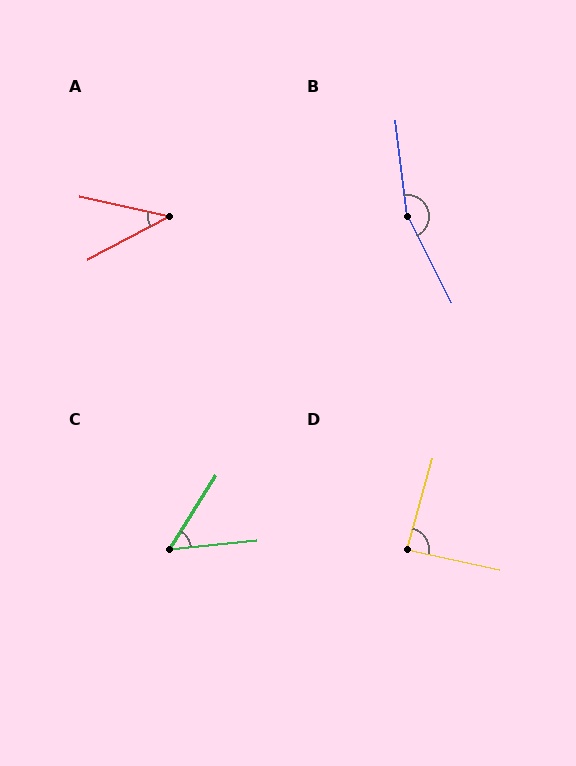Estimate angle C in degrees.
Approximately 52 degrees.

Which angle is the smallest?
A, at approximately 40 degrees.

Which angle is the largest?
B, at approximately 160 degrees.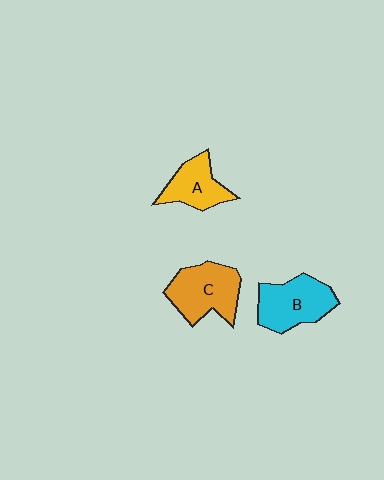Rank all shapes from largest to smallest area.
From largest to smallest: C (orange), B (cyan), A (yellow).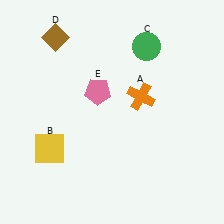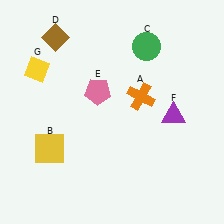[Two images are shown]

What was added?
A purple triangle (F), a yellow diamond (G) were added in Image 2.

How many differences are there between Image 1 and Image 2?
There are 2 differences between the two images.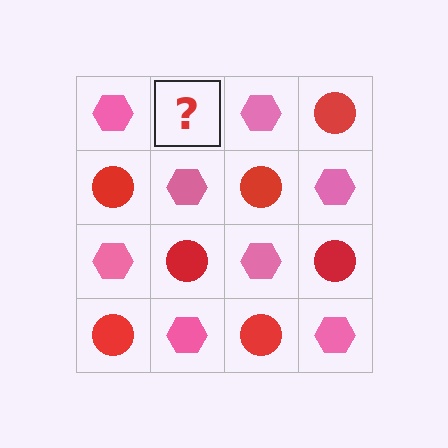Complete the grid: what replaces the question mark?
The question mark should be replaced with a red circle.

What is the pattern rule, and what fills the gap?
The rule is that it alternates pink hexagon and red circle in a checkerboard pattern. The gap should be filled with a red circle.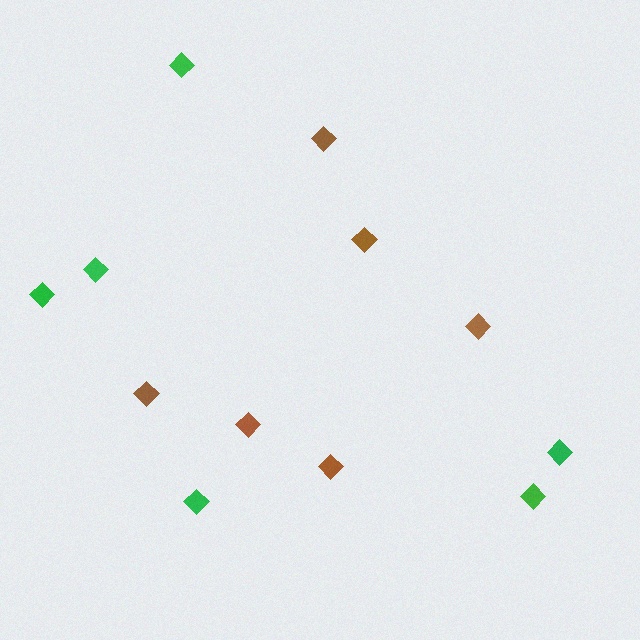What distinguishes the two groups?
There are 2 groups: one group of brown diamonds (6) and one group of green diamonds (6).